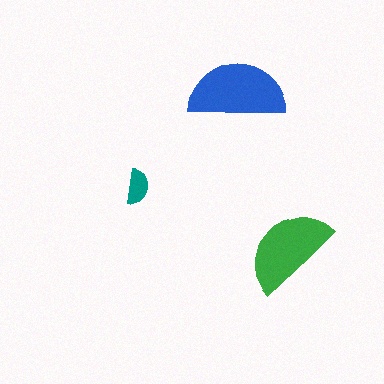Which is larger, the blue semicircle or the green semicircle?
The blue one.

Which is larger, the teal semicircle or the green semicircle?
The green one.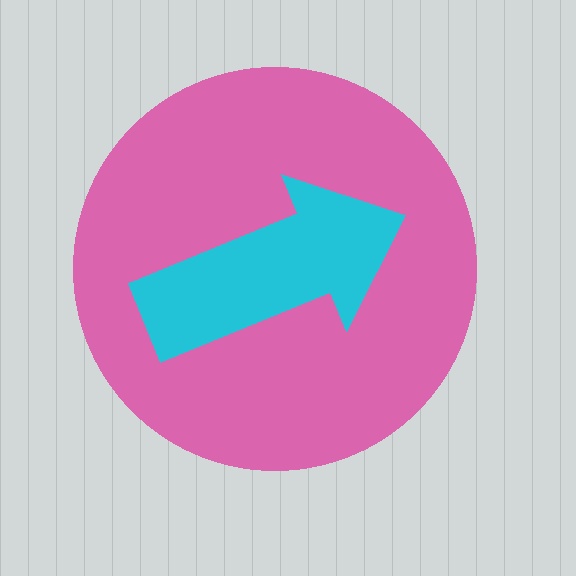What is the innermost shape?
The cyan arrow.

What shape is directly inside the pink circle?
The cyan arrow.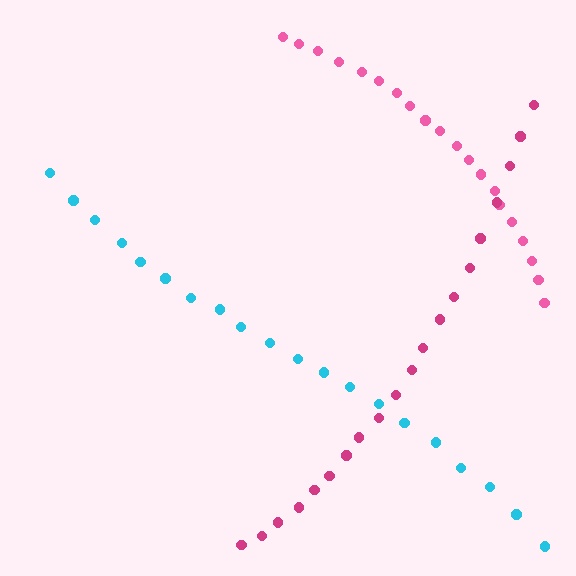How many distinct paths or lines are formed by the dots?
There are 3 distinct paths.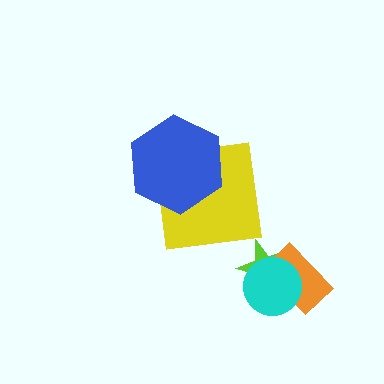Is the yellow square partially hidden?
Yes, it is partially covered by another shape.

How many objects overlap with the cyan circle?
2 objects overlap with the cyan circle.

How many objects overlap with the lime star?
2 objects overlap with the lime star.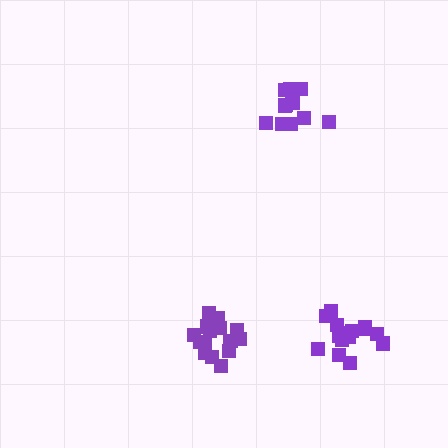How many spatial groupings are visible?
There are 3 spatial groupings.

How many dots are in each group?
Group 1: 15 dots, Group 2: 16 dots, Group 3: 12 dots (43 total).